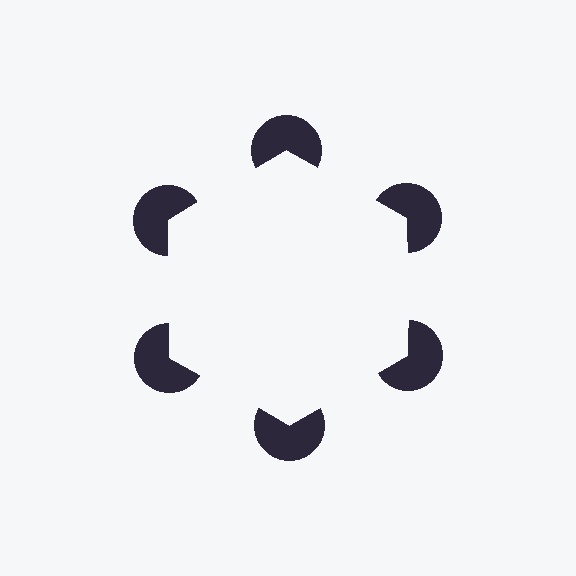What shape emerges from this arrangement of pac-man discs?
An illusory hexagon — its edges are inferred from the aligned wedge cuts in the pac-man discs, not physically drawn.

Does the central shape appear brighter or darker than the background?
It typically appears slightly brighter than the background, even though no actual brightness change is drawn.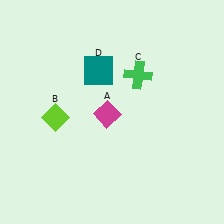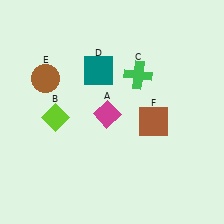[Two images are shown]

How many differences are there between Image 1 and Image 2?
There are 2 differences between the two images.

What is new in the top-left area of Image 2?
A brown circle (E) was added in the top-left area of Image 2.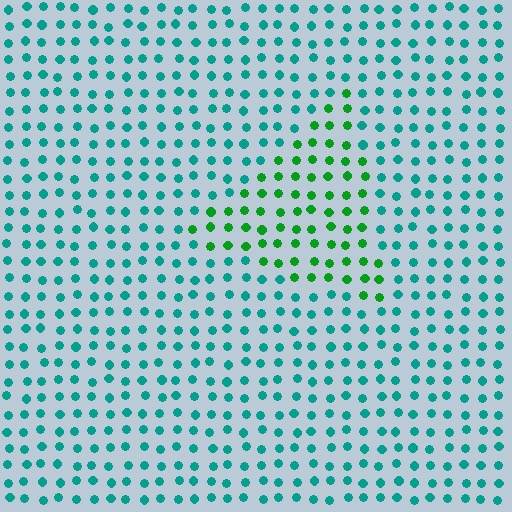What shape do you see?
I see a triangle.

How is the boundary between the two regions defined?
The boundary is defined purely by a slight shift in hue (about 44 degrees). Spacing, size, and orientation are identical on both sides.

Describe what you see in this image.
The image is filled with small teal elements in a uniform arrangement. A triangle-shaped region is visible where the elements are tinted to a slightly different hue, forming a subtle color boundary.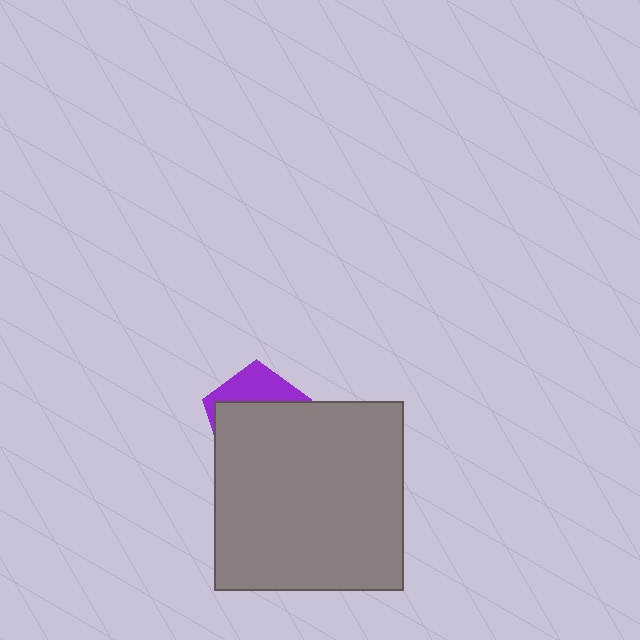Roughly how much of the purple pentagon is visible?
A small part of it is visible (roughly 33%).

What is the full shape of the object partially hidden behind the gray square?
The partially hidden object is a purple pentagon.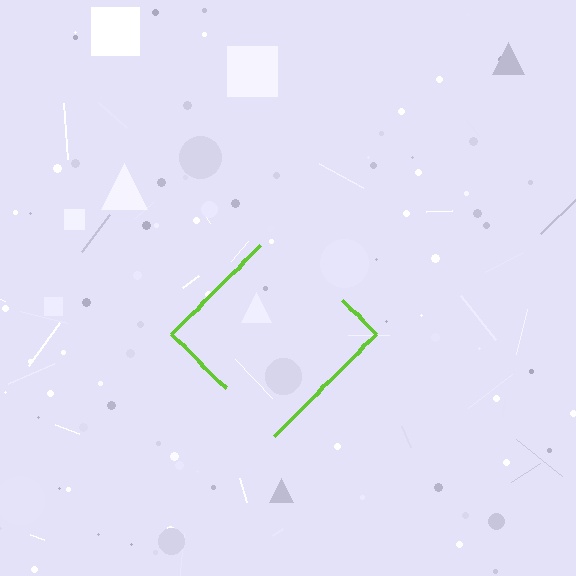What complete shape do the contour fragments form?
The contour fragments form a diamond.